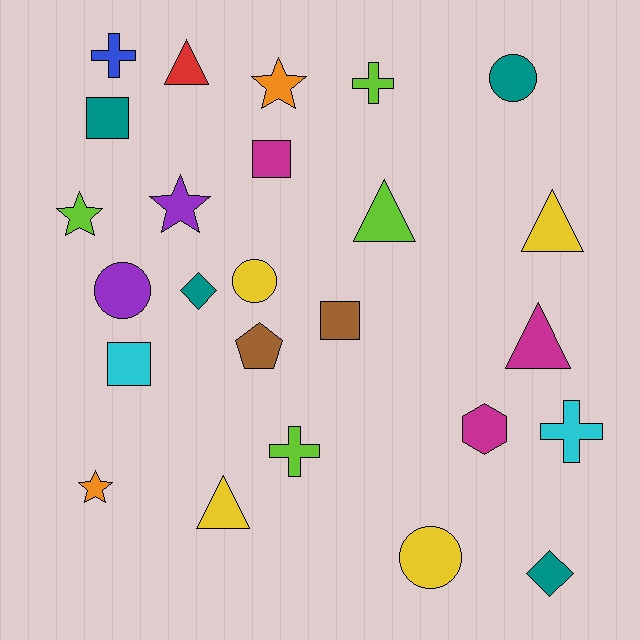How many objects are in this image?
There are 25 objects.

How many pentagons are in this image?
There is 1 pentagon.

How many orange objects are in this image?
There are 2 orange objects.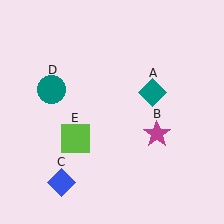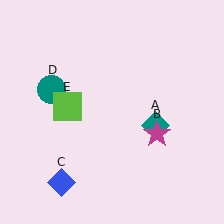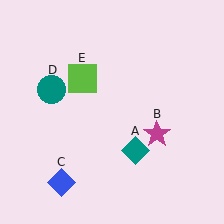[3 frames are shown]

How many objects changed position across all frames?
2 objects changed position: teal diamond (object A), lime square (object E).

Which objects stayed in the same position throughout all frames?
Magenta star (object B) and blue diamond (object C) and teal circle (object D) remained stationary.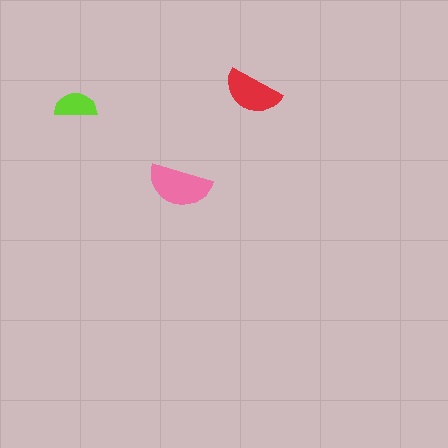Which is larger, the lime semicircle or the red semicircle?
The red one.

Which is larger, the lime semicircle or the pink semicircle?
The pink one.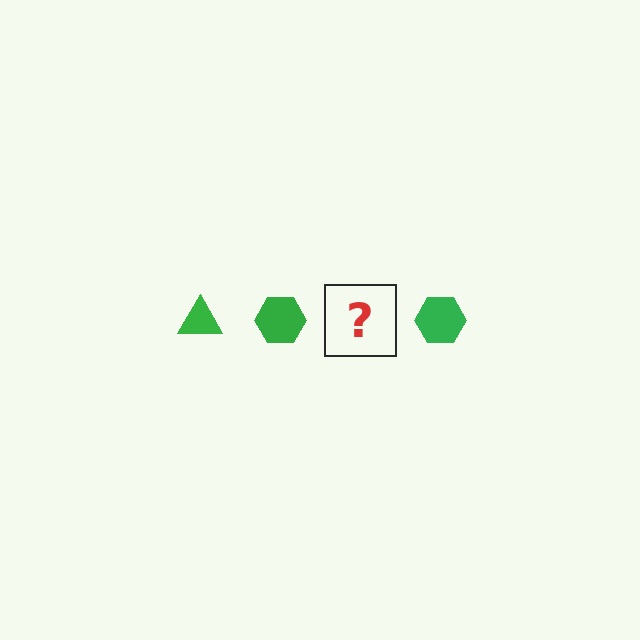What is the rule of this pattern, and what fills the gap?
The rule is that the pattern cycles through triangle, hexagon shapes in green. The gap should be filled with a green triangle.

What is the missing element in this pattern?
The missing element is a green triangle.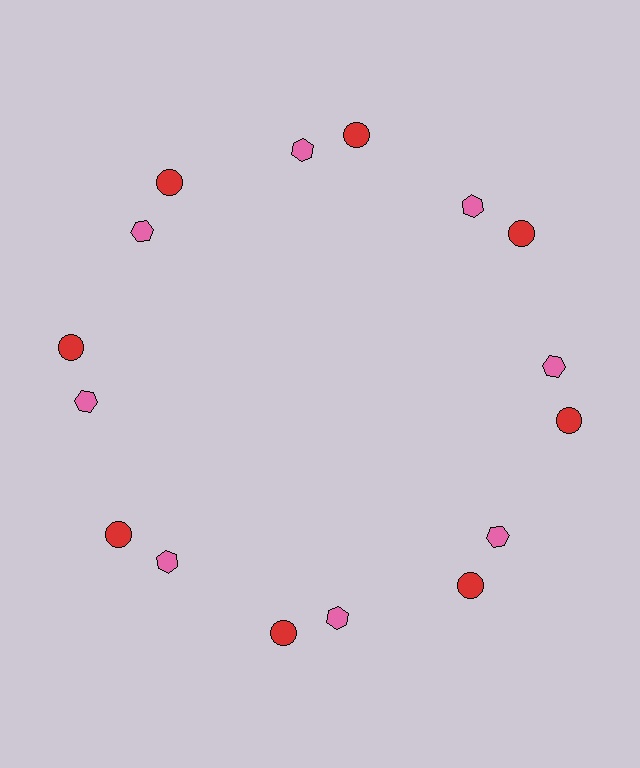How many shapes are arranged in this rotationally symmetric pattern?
There are 16 shapes, arranged in 8 groups of 2.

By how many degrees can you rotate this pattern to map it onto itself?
The pattern maps onto itself every 45 degrees of rotation.